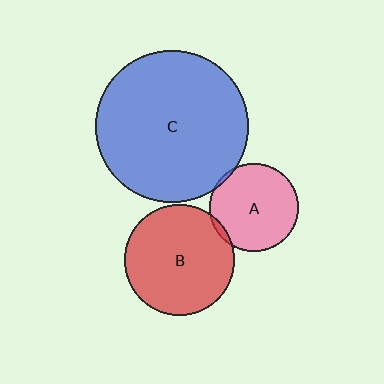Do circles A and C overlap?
Yes.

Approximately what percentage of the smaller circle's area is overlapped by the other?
Approximately 5%.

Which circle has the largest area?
Circle C (blue).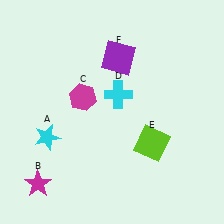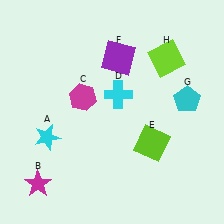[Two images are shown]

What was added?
A cyan pentagon (G), a lime square (H) were added in Image 2.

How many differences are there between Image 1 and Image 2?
There are 2 differences between the two images.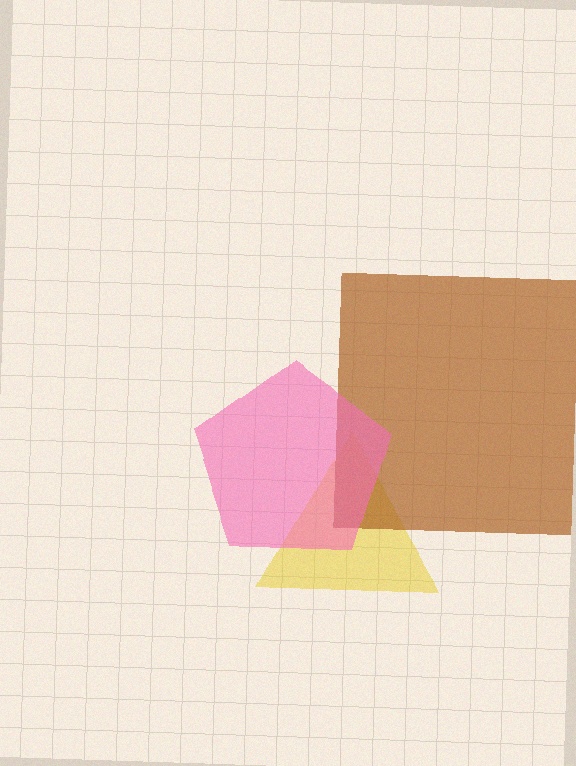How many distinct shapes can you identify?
There are 3 distinct shapes: a yellow triangle, a brown square, a pink pentagon.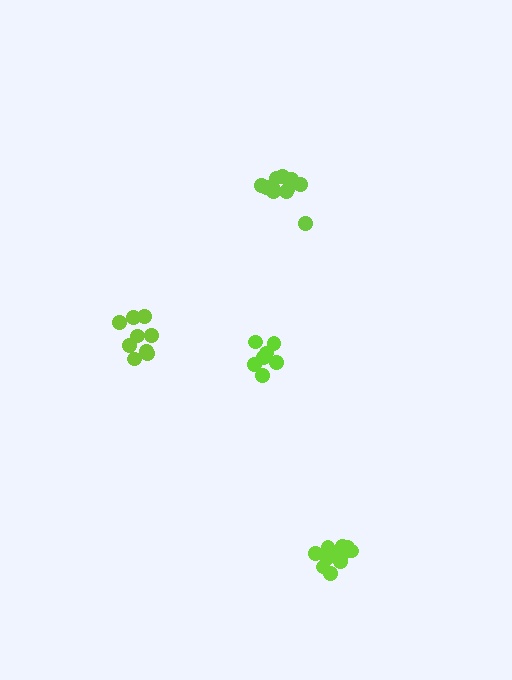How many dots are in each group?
Group 1: 7 dots, Group 2: 9 dots, Group 3: 13 dots, Group 4: 13 dots (42 total).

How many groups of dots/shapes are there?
There are 4 groups.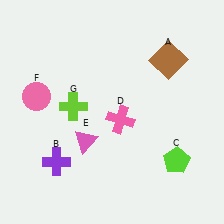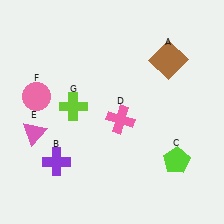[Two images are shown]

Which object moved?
The pink triangle (E) moved left.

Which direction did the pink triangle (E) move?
The pink triangle (E) moved left.